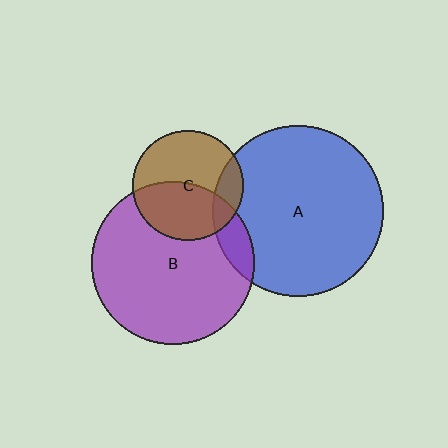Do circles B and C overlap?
Yes.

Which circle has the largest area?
Circle A (blue).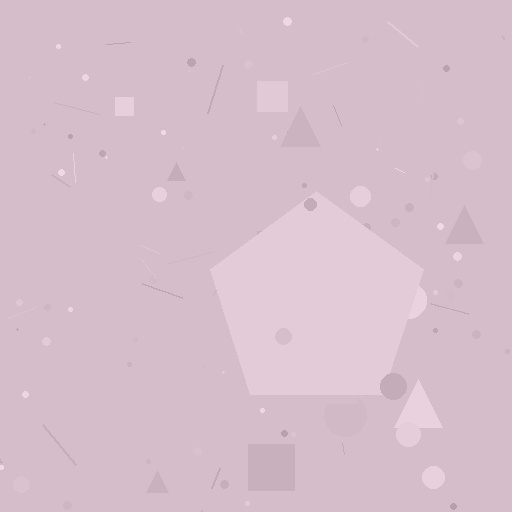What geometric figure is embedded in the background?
A pentagon is embedded in the background.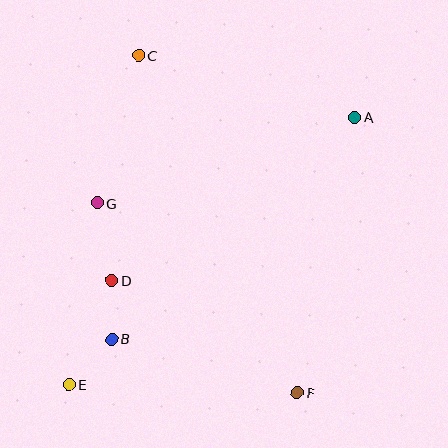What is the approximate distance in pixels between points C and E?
The distance between C and E is approximately 337 pixels.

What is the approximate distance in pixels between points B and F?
The distance between B and F is approximately 193 pixels.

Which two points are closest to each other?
Points B and D are closest to each other.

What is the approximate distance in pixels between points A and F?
The distance between A and F is approximately 282 pixels.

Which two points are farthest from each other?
Points A and E are farthest from each other.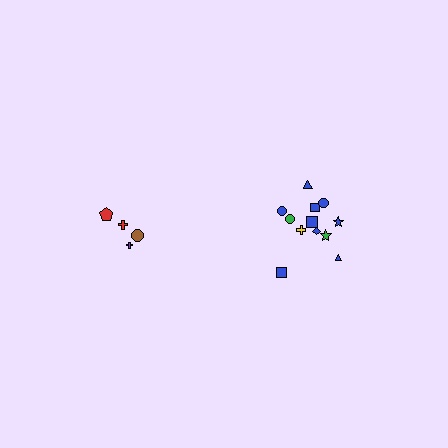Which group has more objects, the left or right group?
The right group.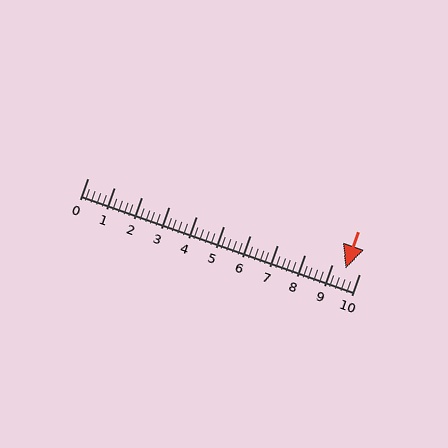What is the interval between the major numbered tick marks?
The major tick marks are spaced 1 units apart.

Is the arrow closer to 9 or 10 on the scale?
The arrow is closer to 10.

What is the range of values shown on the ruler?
The ruler shows values from 0 to 10.